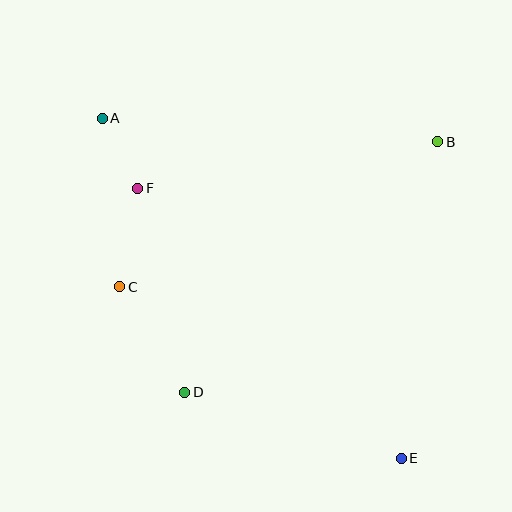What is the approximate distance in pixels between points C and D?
The distance between C and D is approximately 124 pixels.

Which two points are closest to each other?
Points A and F are closest to each other.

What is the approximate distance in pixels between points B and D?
The distance between B and D is approximately 356 pixels.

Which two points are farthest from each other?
Points A and E are farthest from each other.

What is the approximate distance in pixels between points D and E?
The distance between D and E is approximately 226 pixels.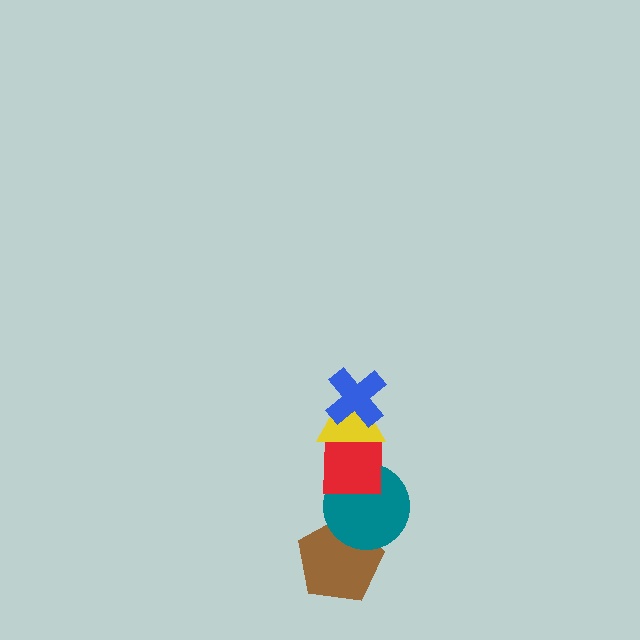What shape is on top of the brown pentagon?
The teal circle is on top of the brown pentagon.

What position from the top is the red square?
The red square is 3rd from the top.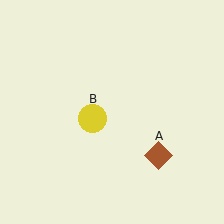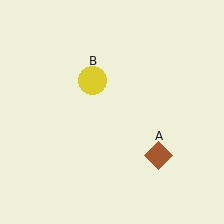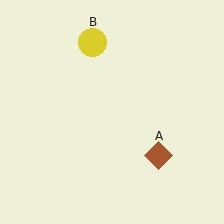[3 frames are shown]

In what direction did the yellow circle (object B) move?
The yellow circle (object B) moved up.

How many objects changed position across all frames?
1 object changed position: yellow circle (object B).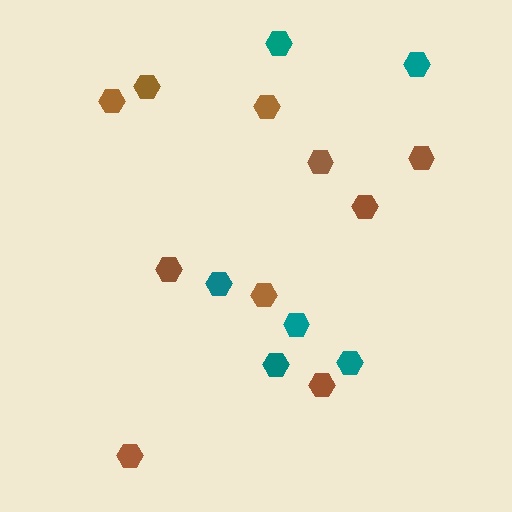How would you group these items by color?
There are 2 groups: one group of brown hexagons (10) and one group of teal hexagons (6).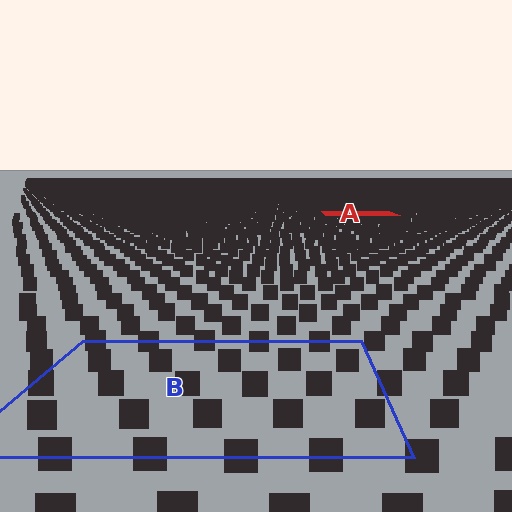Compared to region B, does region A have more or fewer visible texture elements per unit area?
Region A has more texture elements per unit area — they are packed more densely because it is farther away.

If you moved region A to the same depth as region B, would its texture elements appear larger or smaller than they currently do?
They would appear larger. At a closer depth, the same texture elements are projected at a bigger on-screen size.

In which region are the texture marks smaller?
The texture marks are smaller in region A, because it is farther away.